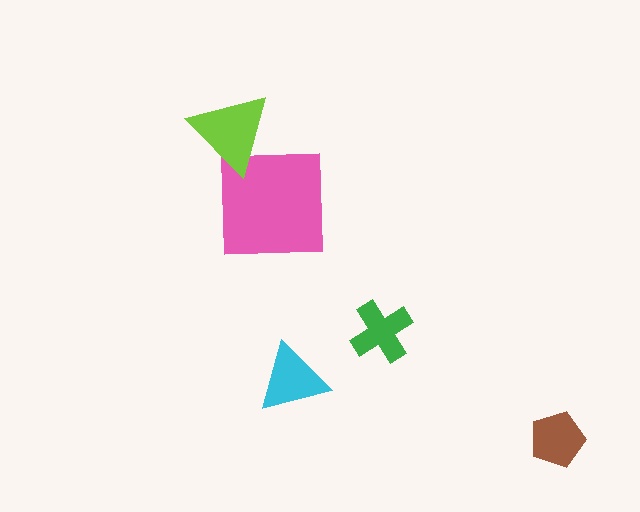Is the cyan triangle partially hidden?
No, no other shape covers it.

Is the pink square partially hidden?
Yes, it is partially covered by another shape.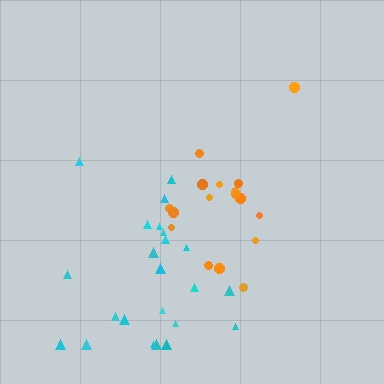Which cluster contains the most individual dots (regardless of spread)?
Cyan (23).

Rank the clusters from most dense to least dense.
orange, cyan.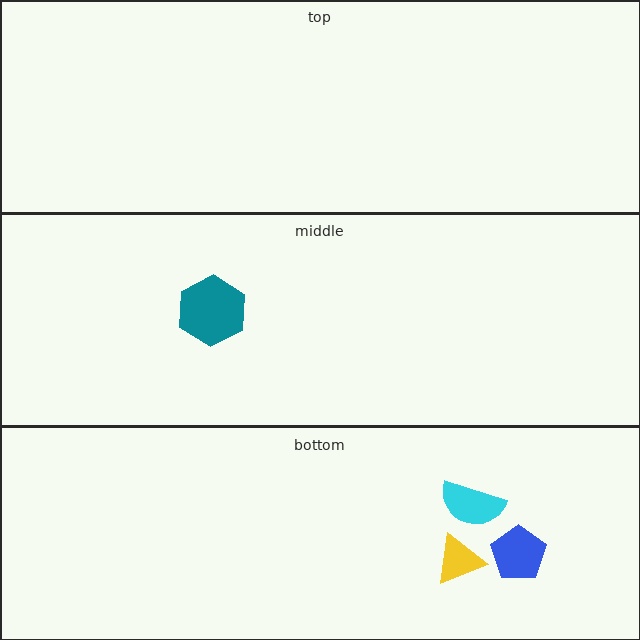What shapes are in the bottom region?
The cyan semicircle, the yellow triangle, the blue pentagon.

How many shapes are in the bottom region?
3.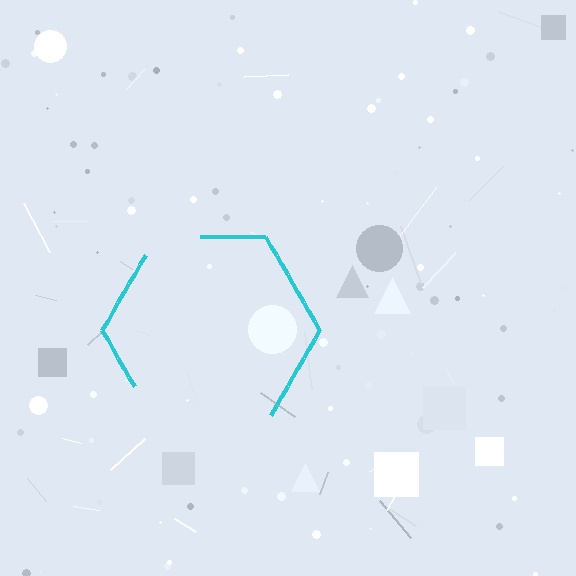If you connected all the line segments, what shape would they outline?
They would outline a hexagon.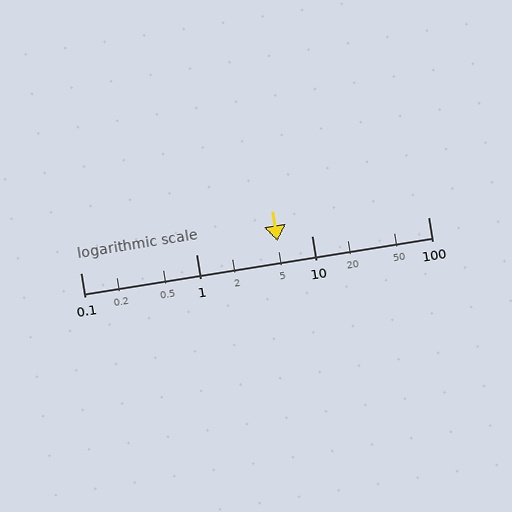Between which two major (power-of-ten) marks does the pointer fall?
The pointer is between 1 and 10.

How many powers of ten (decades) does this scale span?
The scale spans 3 decades, from 0.1 to 100.